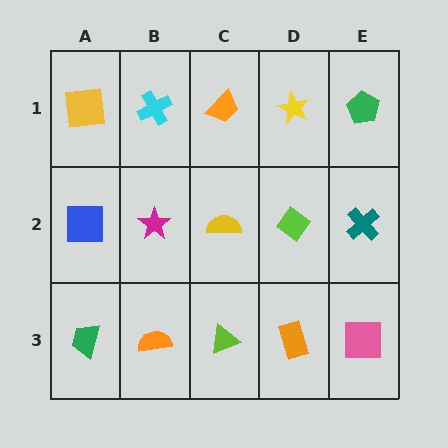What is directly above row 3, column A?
A blue square.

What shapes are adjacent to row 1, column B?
A magenta star (row 2, column B), a yellow square (row 1, column A), an orange trapezoid (row 1, column C).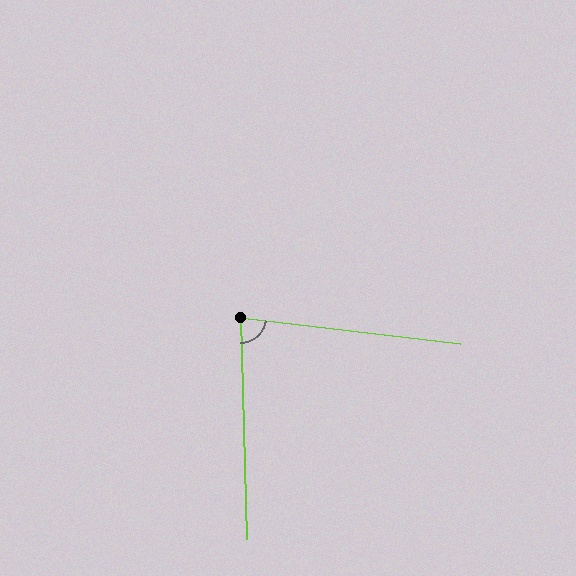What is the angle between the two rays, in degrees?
Approximately 82 degrees.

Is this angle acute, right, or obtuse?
It is acute.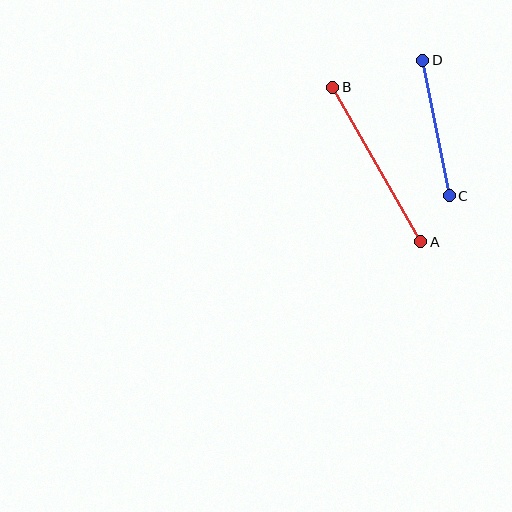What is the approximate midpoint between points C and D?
The midpoint is at approximately (436, 128) pixels.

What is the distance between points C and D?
The distance is approximately 138 pixels.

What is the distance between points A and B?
The distance is approximately 178 pixels.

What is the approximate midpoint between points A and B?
The midpoint is at approximately (377, 165) pixels.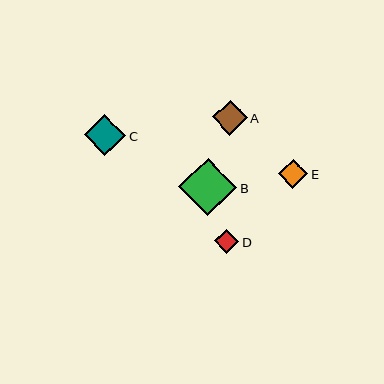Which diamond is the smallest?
Diamond D is the smallest with a size of approximately 24 pixels.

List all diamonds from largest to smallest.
From largest to smallest: B, C, A, E, D.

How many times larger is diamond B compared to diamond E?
Diamond B is approximately 2.0 times the size of diamond E.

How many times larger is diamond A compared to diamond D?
Diamond A is approximately 1.4 times the size of diamond D.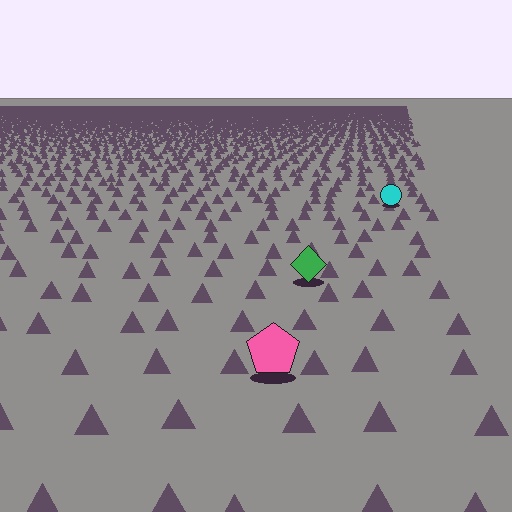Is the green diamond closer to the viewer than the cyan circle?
Yes. The green diamond is closer — you can tell from the texture gradient: the ground texture is coarser near it.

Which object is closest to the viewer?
The pink pentagon is closest. The texture marks near it are larger and more spread out.